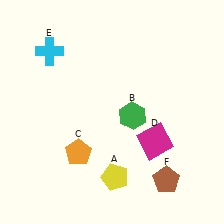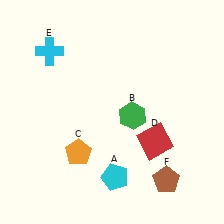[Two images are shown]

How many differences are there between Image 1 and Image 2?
There are 2 differences between the two images.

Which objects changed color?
A changed from yellow to cyan. D changed from magenta to red.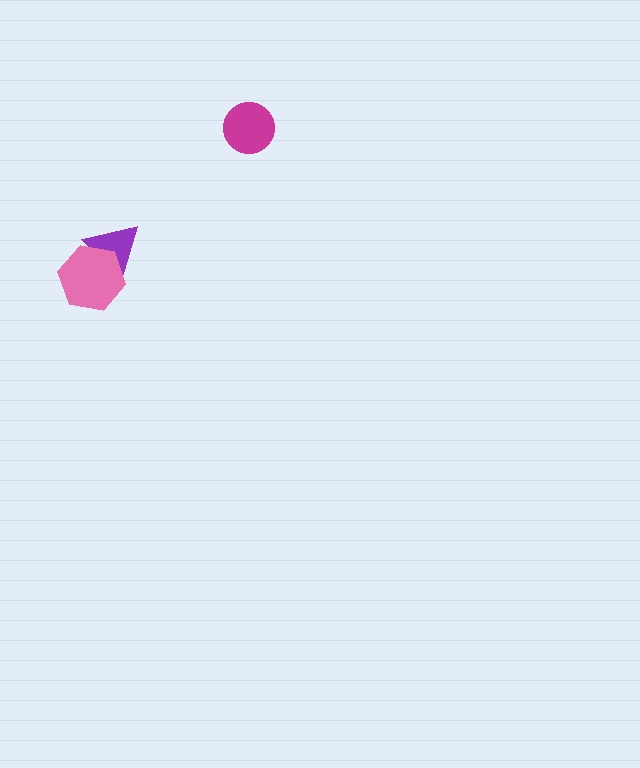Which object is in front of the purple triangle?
The pink hexagon is in front of the purple triangle.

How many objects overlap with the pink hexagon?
1 object overlaps with the pink hexagon.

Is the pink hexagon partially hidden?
No, no other shape covers it.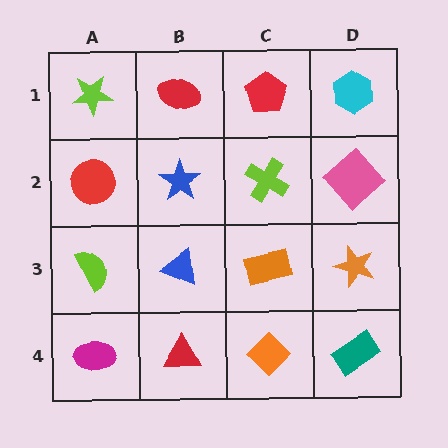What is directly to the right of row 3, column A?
A blue triangle.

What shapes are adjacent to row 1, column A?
A red circle (row 2, column A), a red ellipse (row 1, column B).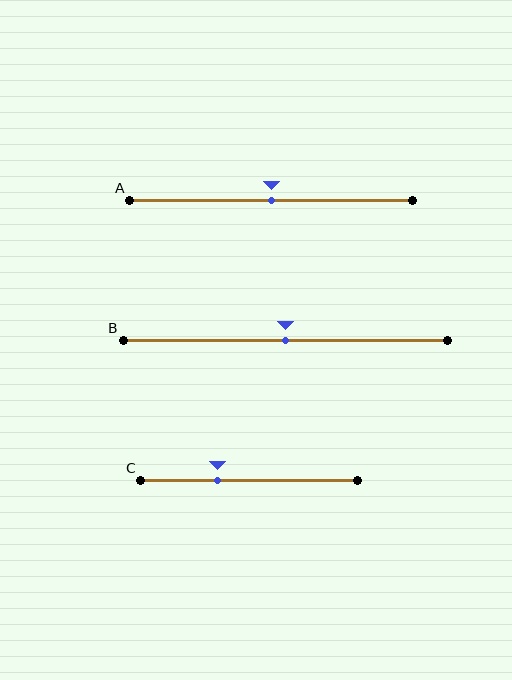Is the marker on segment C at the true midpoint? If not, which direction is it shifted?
No, the marker on segment C is shifted to the left by about 14% of the segment length.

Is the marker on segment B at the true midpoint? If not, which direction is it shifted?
Yes, the marker on segment B is at the true midpoint.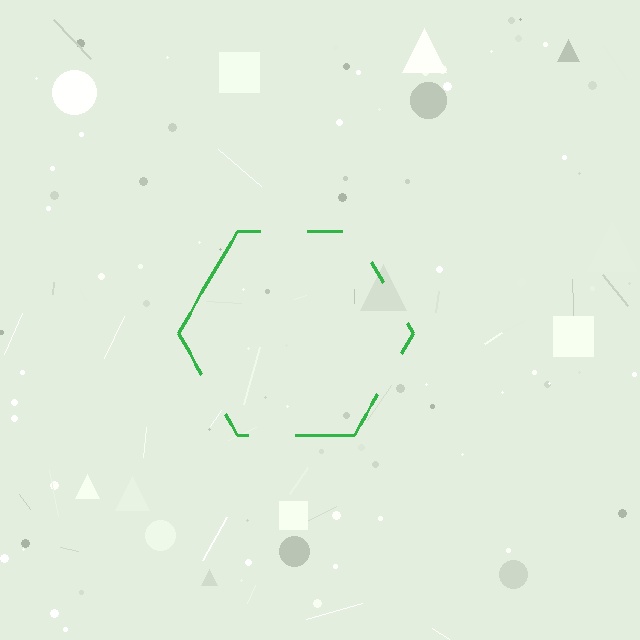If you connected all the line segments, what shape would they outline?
They would outline a hexagon.